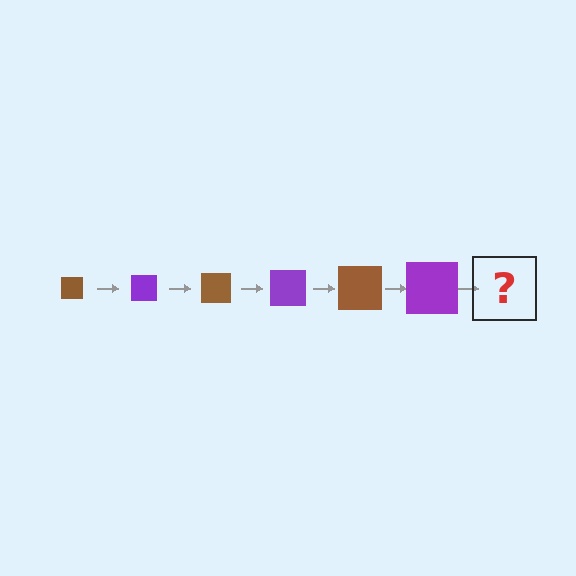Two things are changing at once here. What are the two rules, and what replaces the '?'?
The two rules are that the square grows larger each step and the color cycles through brown and purple. The '?' should be a brown square, larger than the previous one.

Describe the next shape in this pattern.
It should be a brown square, larger than the previous one.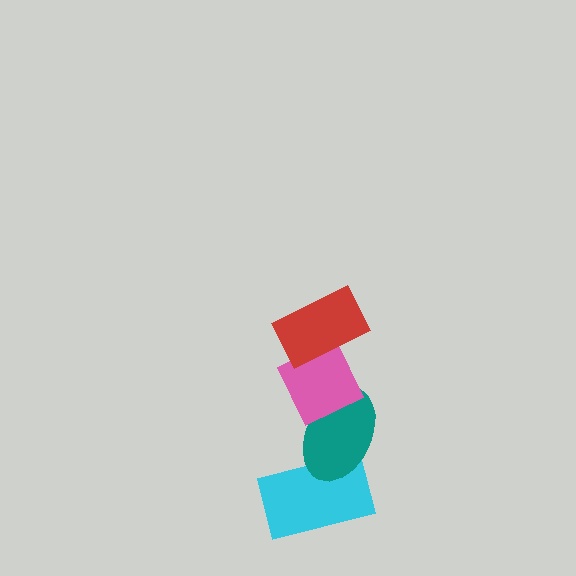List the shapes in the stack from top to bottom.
From top to bottom: the red rectangle, the pink diamond, the teal ellipse, the cyan rectangle.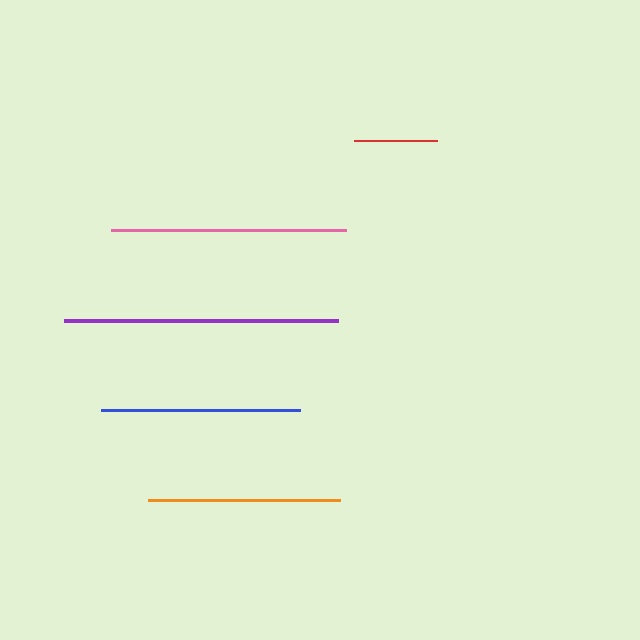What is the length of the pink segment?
The pink segment is approximately 235 pixels long.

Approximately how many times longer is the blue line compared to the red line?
The blue line is approximately 2.4 times the length of the red line.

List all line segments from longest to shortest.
From longest to shortest: purple, pink, blue, orange, red.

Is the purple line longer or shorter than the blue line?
The purple line is longer than the blue line.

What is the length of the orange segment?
The orange segment is approximately 192 pixels long.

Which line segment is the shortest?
The red line is the shortest at approximately 83 pixels.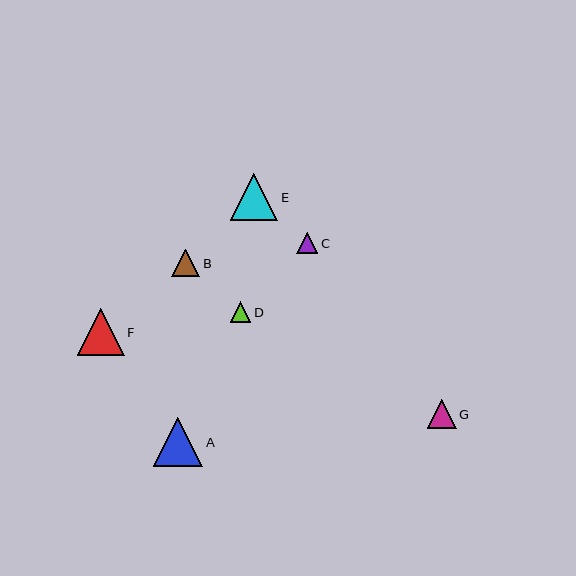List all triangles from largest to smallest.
From largest to smallest: A, E, F, G, B, C, D.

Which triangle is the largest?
Triangle A is the largest with a size of approximately 50 pixels.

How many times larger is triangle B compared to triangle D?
Triangle B is approximately 1.4 times the size of triangle D.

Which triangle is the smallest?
Triangle D is the smallest with a size of approximately 21 pixels.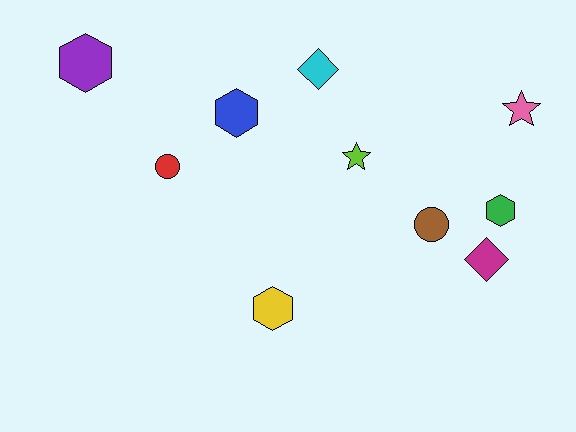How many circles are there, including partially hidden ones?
There are 2 circles.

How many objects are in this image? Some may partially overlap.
There are 10 objects.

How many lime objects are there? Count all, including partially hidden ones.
There is 1 lime object.